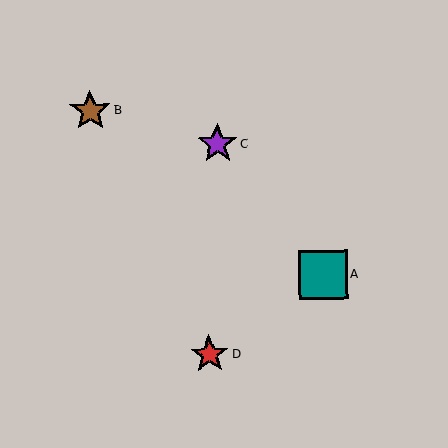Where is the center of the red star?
The center of the red star is at (209, 354).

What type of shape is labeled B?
Shape B is a brown star.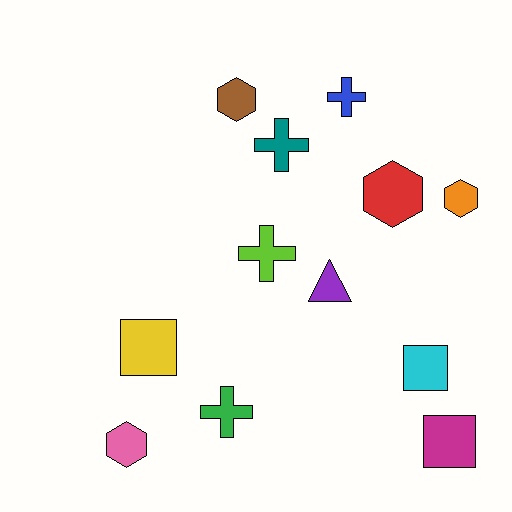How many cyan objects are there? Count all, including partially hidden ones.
There is 1 cyan object.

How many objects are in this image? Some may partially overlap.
There are 12 objects.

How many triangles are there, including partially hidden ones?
There is 1 triangle.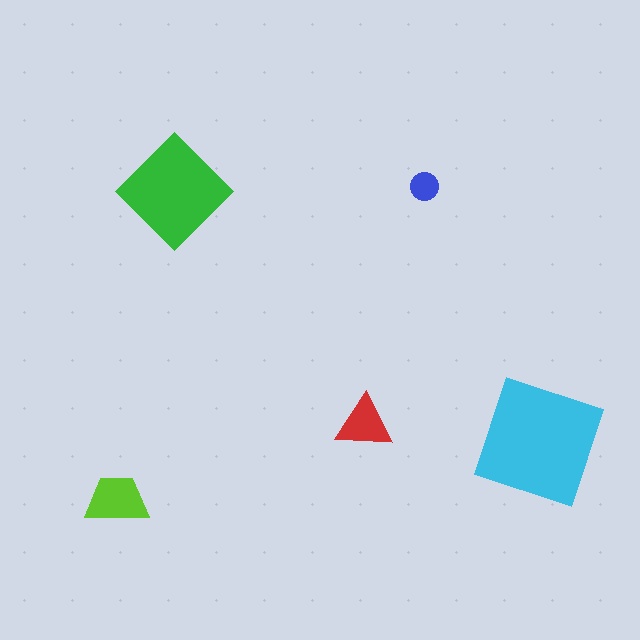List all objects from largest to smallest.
The cyan square, the green diamond, the lime trapezoid, the red triangle, the blue circle.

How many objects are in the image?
There are 5 objects in the image.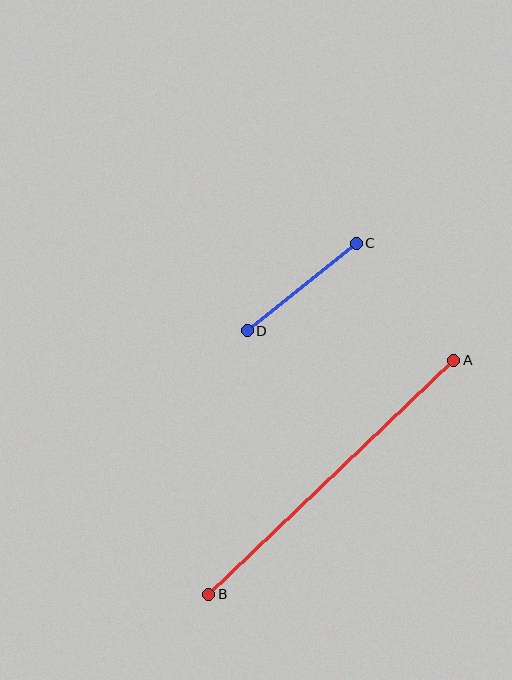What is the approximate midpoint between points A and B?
The midpoint is at approximately (331, 477) pixels.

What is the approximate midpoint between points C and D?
The midpoint is at approximately (302, 287) pixels.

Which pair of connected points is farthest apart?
Points A and B are farthest apart.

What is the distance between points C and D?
The distance is approximately 140 pixels.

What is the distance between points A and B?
The distance is approximately 339 pixels.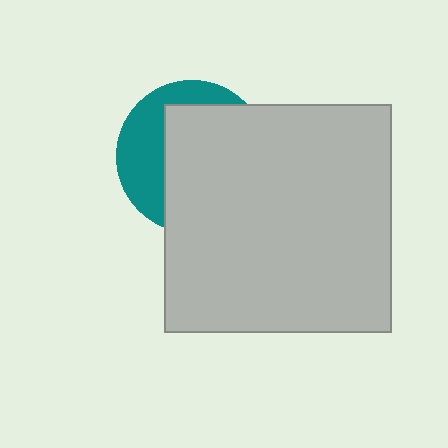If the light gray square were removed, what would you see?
You would see the complete teal circle.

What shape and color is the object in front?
The object in front is a light gray square.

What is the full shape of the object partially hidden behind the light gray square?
The partially hidden object is a teal circle.